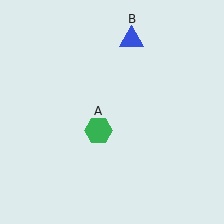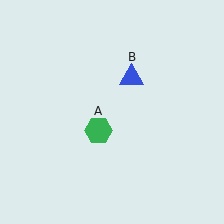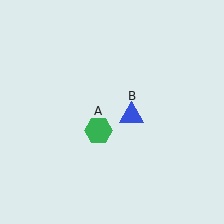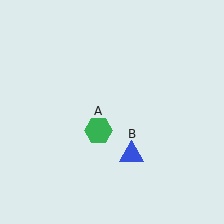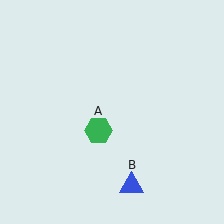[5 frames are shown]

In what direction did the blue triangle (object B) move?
The blue triangle (object B) moved down.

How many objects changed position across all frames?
1 object changed position: blue triangle (object B).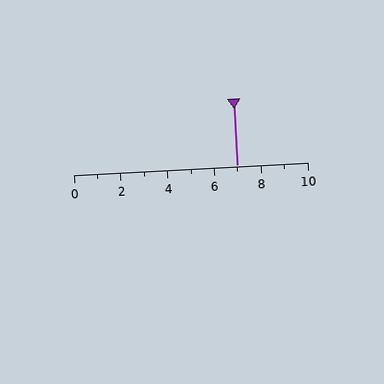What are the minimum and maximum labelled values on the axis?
The axis runs from 0 to 10.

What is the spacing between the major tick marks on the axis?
The major ticks are spaced 2 apart.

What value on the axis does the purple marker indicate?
The marker indicates approximately 7.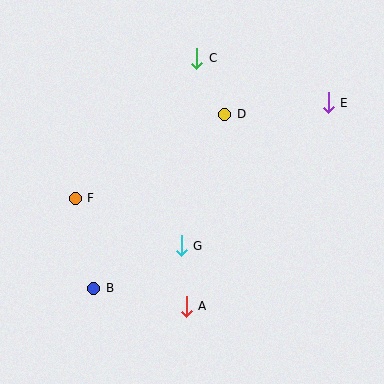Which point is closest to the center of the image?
Point G at (181, 246) is closest to the center.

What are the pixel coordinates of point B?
Point B is at (94, 288).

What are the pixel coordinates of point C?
Point C is at (197, 58).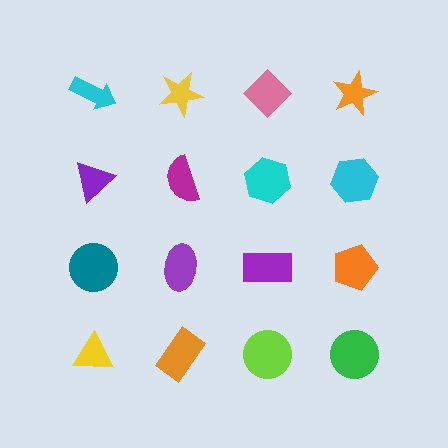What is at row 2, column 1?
A purple triangle.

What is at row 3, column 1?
A teal circle.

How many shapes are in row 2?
4 shapes.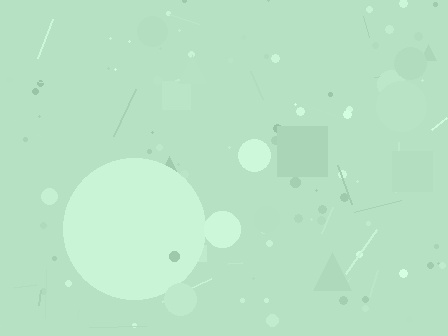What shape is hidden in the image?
A circle is hidden in the image.